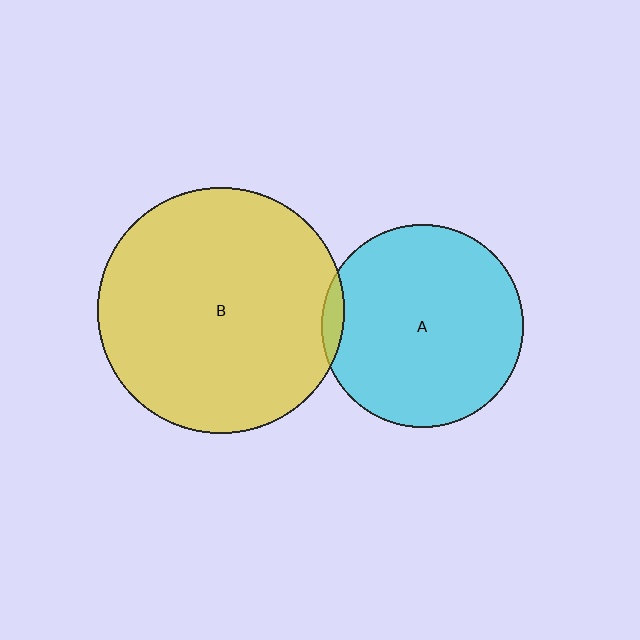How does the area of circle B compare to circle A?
Approximately 1.5 times.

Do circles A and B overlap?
Yes.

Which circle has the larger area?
Circle B (yellow).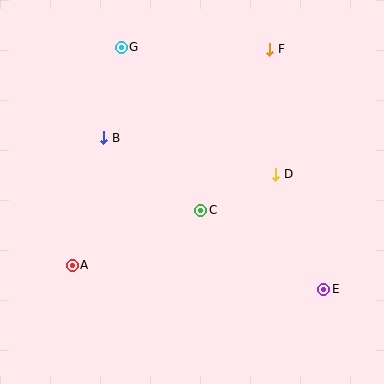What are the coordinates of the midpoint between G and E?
The midpoint between G and E is at (222, 168).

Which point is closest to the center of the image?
Point C at (201, 210) is closest to the center.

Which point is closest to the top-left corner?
Point G is closest to the top-left corner.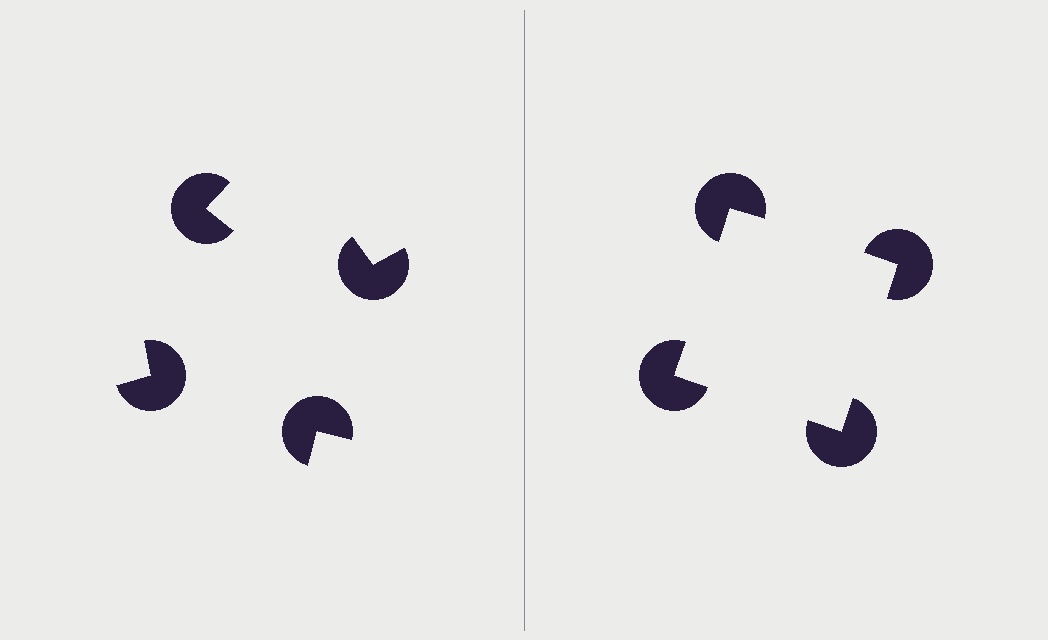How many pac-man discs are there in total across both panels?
8 — 4 on each side.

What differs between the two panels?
The pac-man discs are positioned identically on both sides; only the wedge orientations differ. On the right they align to a square; on the left they are misaligned.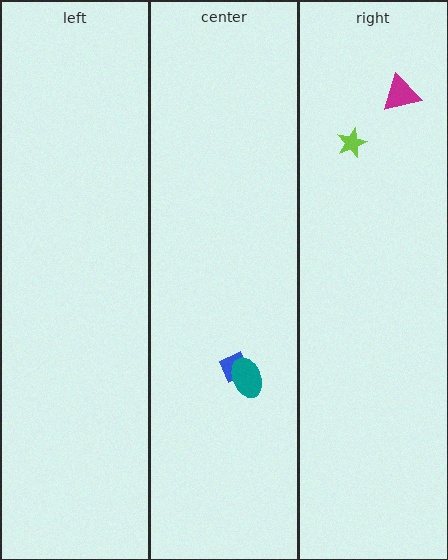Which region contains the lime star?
The right region.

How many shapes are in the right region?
2.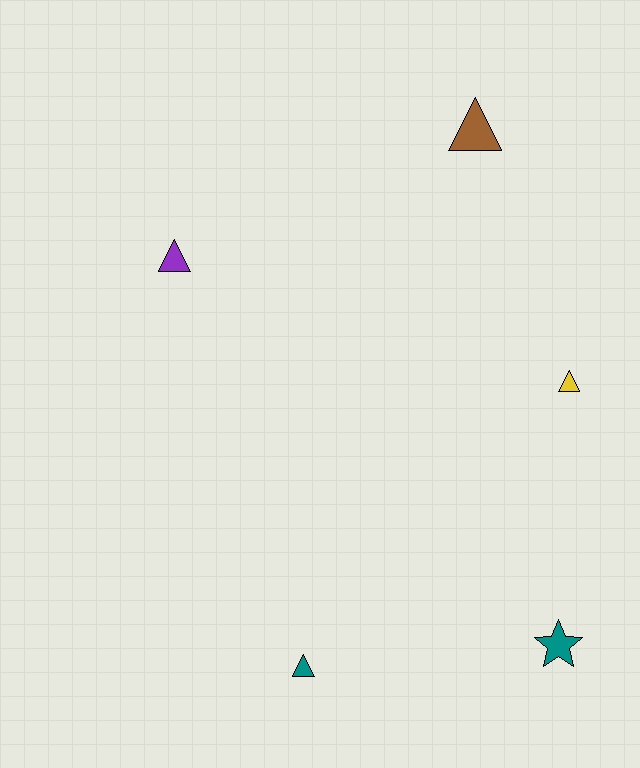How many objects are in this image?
There are 5 objects.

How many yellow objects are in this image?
There is 1 yellow object.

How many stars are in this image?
There is 1 star.